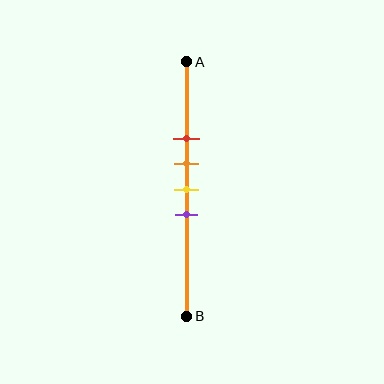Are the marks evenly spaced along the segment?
Yes, the marks are approximately evenly spaced.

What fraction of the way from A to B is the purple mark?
The purple mark is approximately 60% (0.6) of the way from A to B.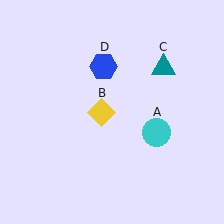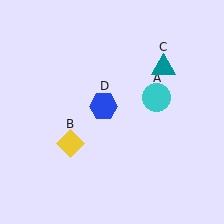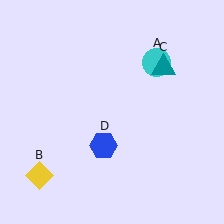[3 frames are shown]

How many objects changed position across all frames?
3 objects changed position: cyan circle (object A), yellow diamond (object B), blue hexagon (object D).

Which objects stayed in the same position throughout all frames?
Teal triangle (object C) remained stationary.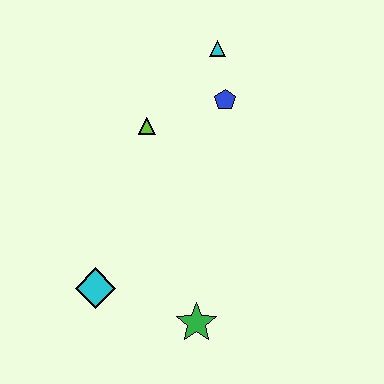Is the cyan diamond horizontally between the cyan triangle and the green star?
No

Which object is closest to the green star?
The cyan diamond is closest to the green star.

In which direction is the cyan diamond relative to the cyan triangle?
The cyan diamond is below the cyan triangle.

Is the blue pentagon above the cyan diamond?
Yes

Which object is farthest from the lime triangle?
The green star is farthest from the lime triangle.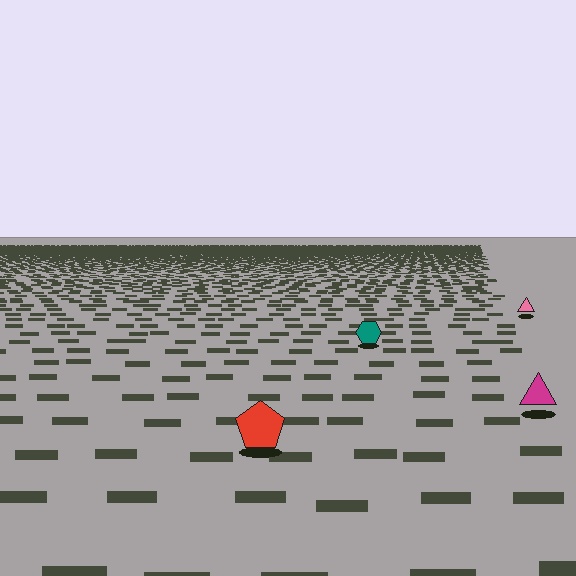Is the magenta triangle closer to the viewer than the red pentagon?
No. The red pentagon is closer — you can tell from the texture gradient: the ground texture is coarser near it.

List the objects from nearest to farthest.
From nearest to farthest: the red pentagon, the magenta triangle, the teal hexagon, the pink triangle.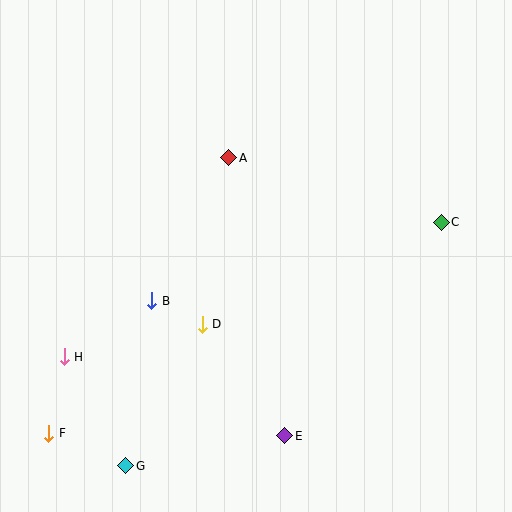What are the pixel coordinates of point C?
Point C is at (441, 222).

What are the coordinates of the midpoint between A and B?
The midpoint between A and B is at (190, 229).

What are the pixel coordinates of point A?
Point A is at (229, 158).